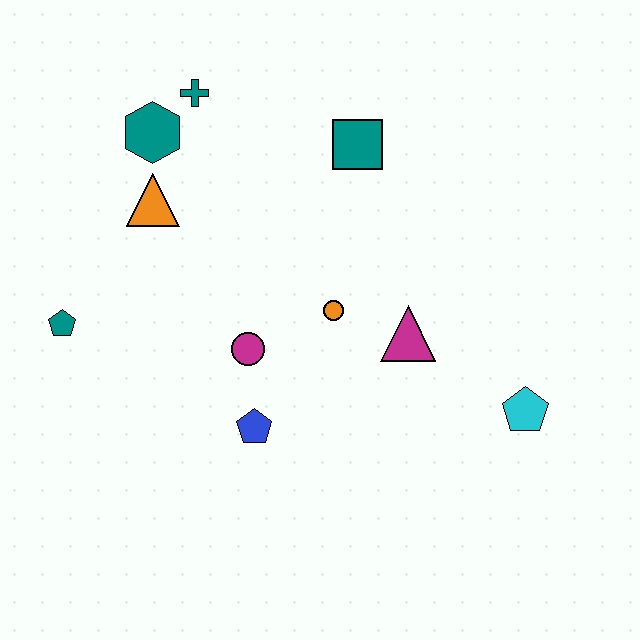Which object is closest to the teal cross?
The teal hexagon is closest to the teal cross.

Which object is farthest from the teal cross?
The cyan pentagon is farthest from the teal cross.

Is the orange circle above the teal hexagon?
No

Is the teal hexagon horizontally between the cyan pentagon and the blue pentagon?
No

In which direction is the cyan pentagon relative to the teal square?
The cyan pentagon is below the teal square.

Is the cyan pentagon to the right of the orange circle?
Yes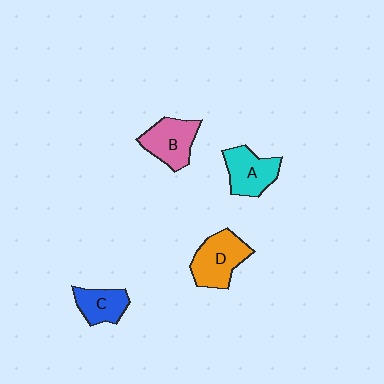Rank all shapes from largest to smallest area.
From largest to smallest: D (orange), B (pink), A (cyan), C (blue).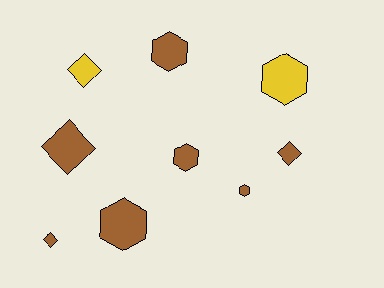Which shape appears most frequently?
Hexagon, with 5 objects.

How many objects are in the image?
There are 9 objects.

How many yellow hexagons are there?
There is 1 yellow hexagon.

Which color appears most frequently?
Brown, with 7 objects.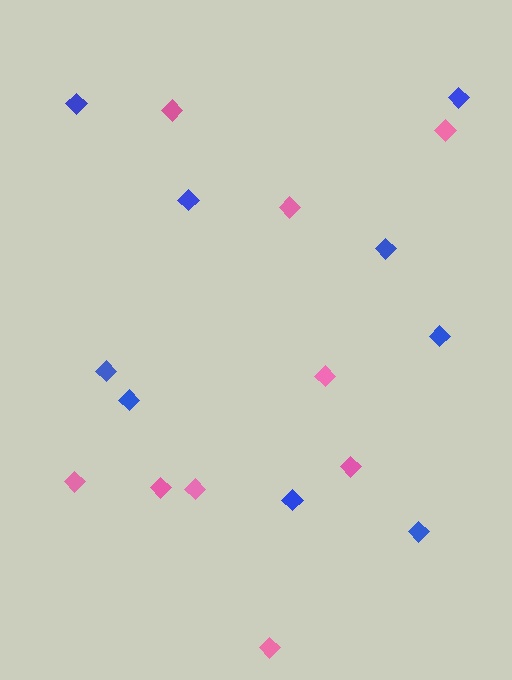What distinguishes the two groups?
There are 2 groups: one group of blue diamonds (9) and one group of pink diamonds (9).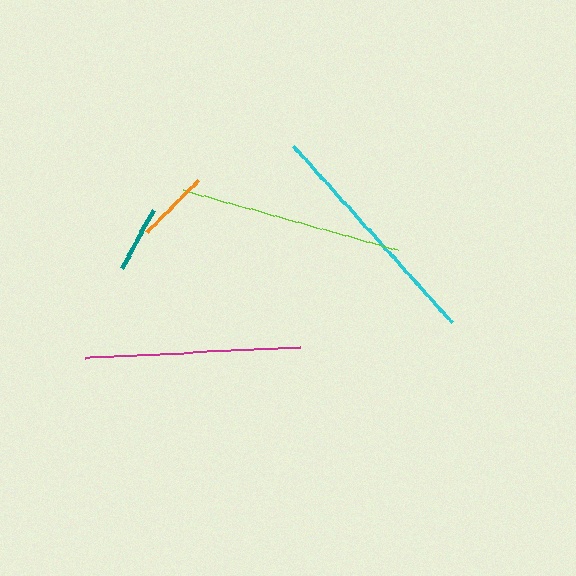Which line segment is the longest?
The cyan line is the longest at approximately 237 pixels.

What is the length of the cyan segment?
The cyan segment is approximately 237 pixels long.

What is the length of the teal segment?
The teal segment is approximately 66 pixels long.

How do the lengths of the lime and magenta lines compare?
The lime and magenta lines are approximately the same length.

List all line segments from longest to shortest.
From longest to shortest: cyan, lime, magenta, orange, teal.